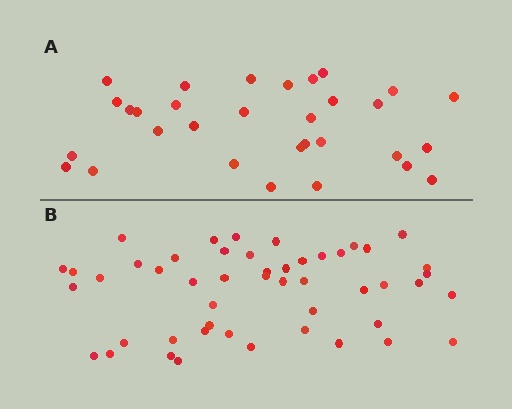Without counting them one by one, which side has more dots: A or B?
Region B (the bottom region) has more dots.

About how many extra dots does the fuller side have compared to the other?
Region B has approximately 20 more dots than region A.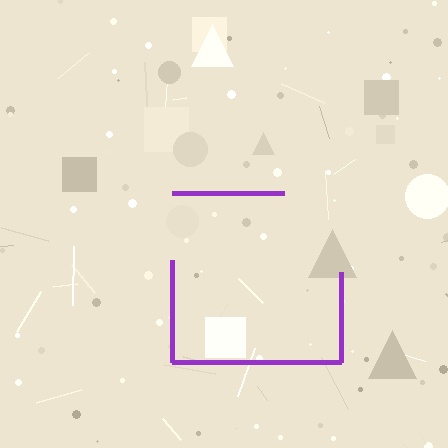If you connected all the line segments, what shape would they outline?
They would outline a square.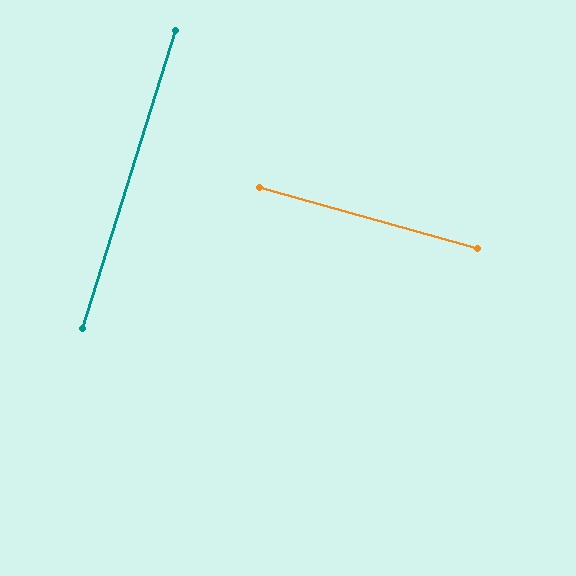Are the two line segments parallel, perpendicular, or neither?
Perpendicular — they meet at approximately 88°.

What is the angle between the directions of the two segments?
Approximately 88 degrees.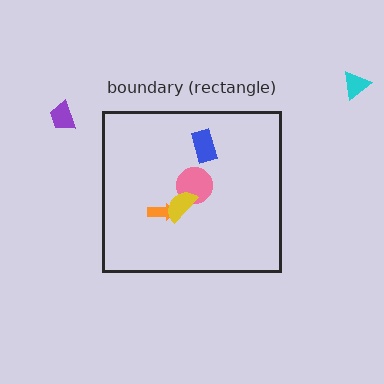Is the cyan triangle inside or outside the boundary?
Outside.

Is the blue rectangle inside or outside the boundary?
Inside.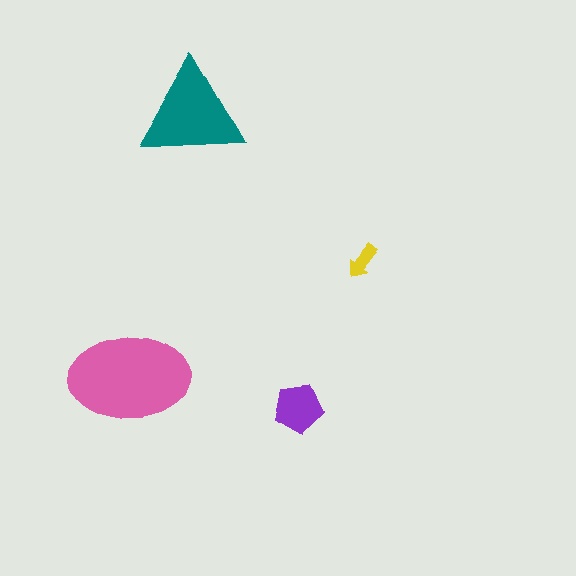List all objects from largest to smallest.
The pink ellipse, the teal triangle, the purple pentagon, the yellow arrow.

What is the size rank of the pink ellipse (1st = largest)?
1st.